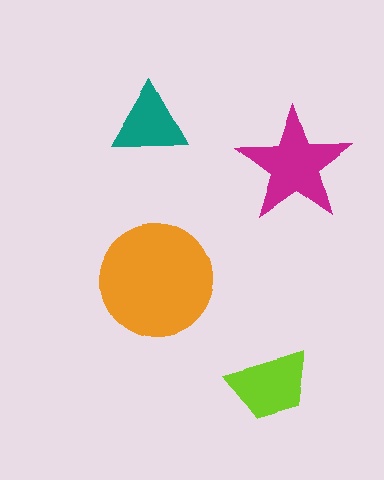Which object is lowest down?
The lime trapezoid is bottommost.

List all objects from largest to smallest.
The orange circle, the magenta star, the lime trapezoid, the teal triangle.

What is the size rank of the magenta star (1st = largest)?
2nd.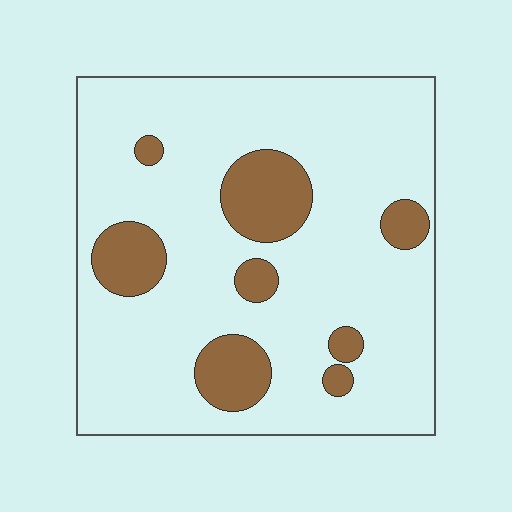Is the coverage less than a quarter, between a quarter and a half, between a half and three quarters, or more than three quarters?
Less than a quarter.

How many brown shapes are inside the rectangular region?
8.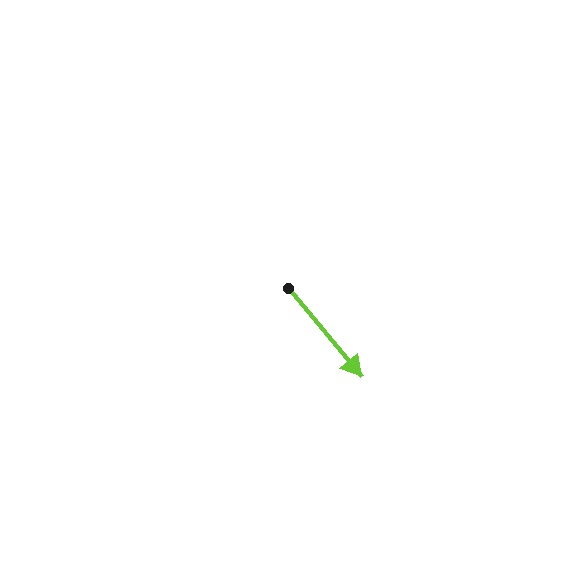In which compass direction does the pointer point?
Southeast.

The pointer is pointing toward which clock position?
Roughly 5 o'clock.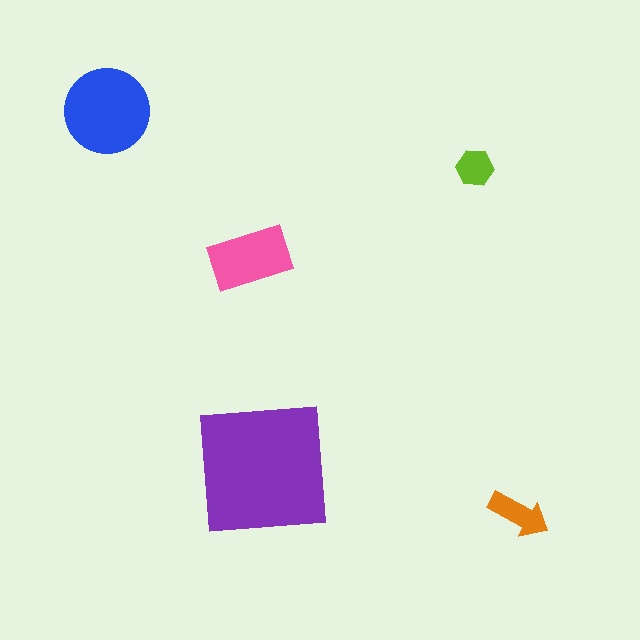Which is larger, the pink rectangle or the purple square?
The purple square.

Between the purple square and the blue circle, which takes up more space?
The purple square.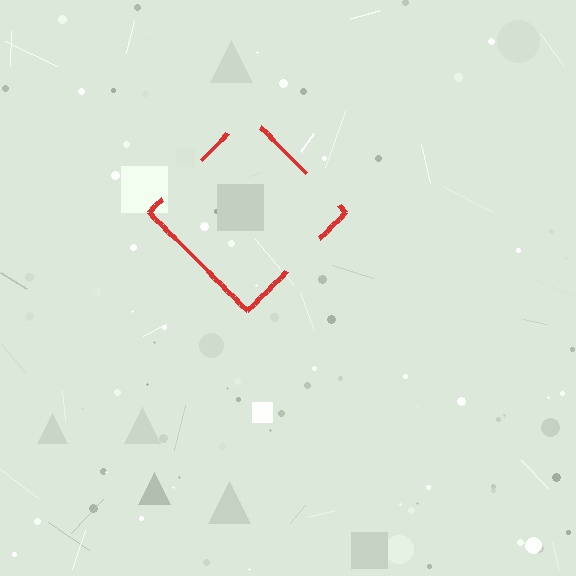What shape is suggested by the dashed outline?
The dashed outline suggests a diamond.